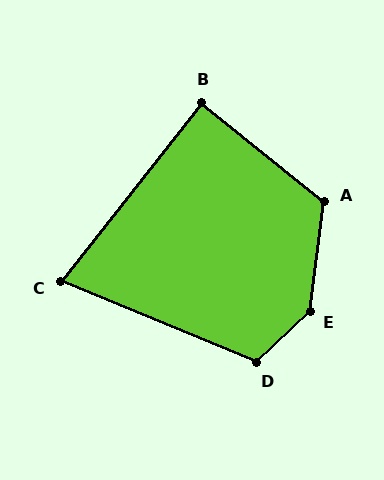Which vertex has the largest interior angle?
E, at approximately 141 degrees.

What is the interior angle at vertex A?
Approximately 121 degrees (obtuse).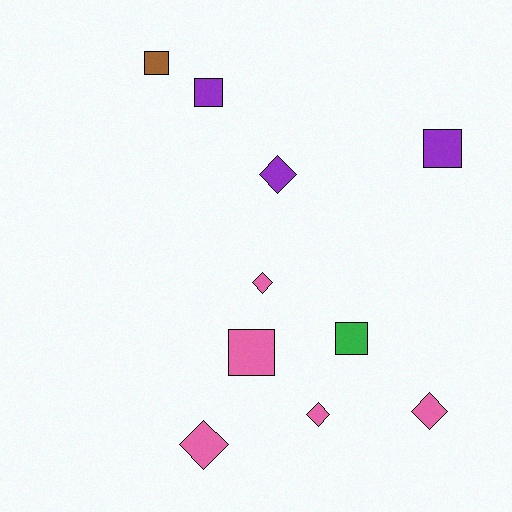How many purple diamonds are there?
There is 1 purple diamond.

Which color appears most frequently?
Pink, with 5 objects.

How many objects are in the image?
There are 10 objects.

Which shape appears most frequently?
Diamond, with 5 objects.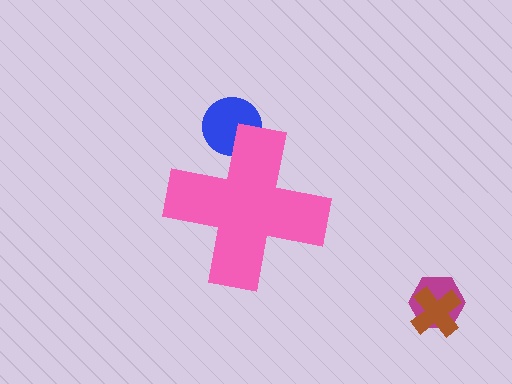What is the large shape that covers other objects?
A pink cross.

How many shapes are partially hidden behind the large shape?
1 shape is partially hidden.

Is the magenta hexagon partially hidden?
No, the magenta hexagon is fully visible.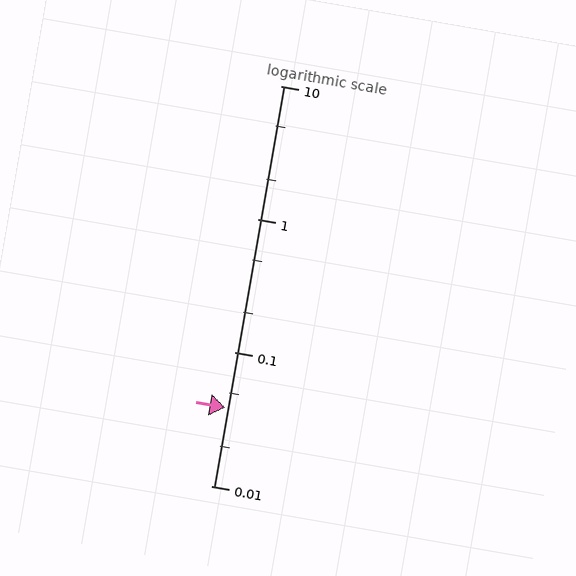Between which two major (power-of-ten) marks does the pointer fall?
The pointer is between 0.01 and 0.1.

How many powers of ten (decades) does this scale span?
The scale spans 3 decades, from 0.01 to 10.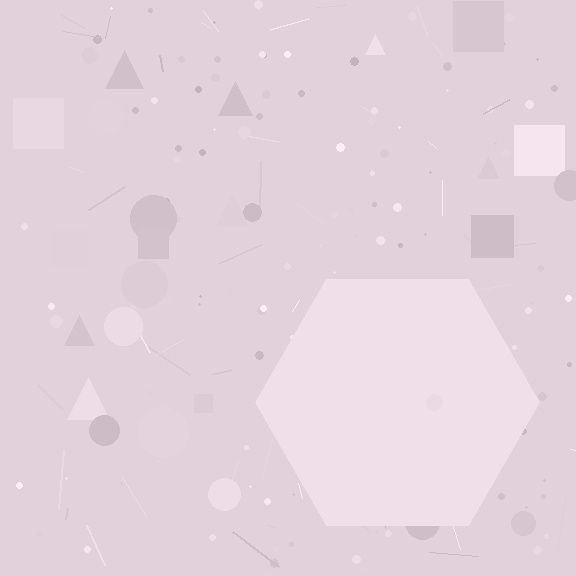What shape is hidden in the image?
A hexagon is hidden in the image.